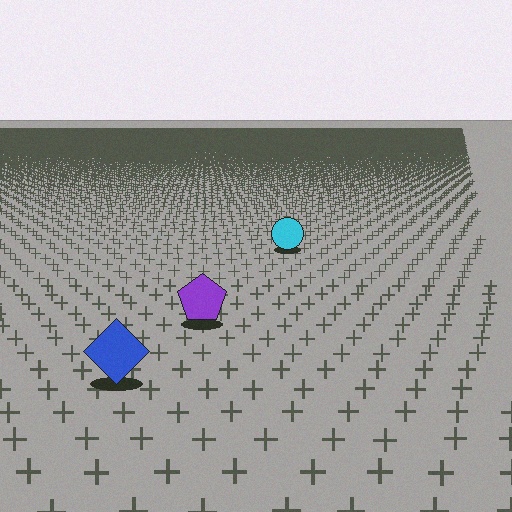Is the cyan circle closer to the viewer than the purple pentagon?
No. The purple pentagon is closer — you can tell from the texture gradient: the ground texture is coarser near it.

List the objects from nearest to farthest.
From nearest to farthest: the blue diamond, the purple pentagon, the cyan circle.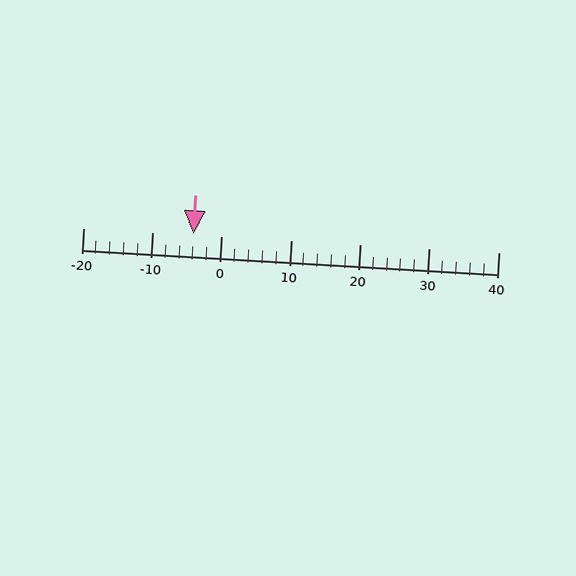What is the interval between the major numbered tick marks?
The major tick marks are spaced 10 units apart.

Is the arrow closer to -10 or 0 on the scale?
The arrow is closer to 0.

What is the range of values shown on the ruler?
The ruler shows values from -20 to 40.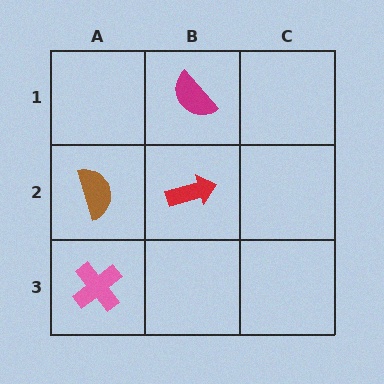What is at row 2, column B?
A red arrow.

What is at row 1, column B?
A magenta semicircle.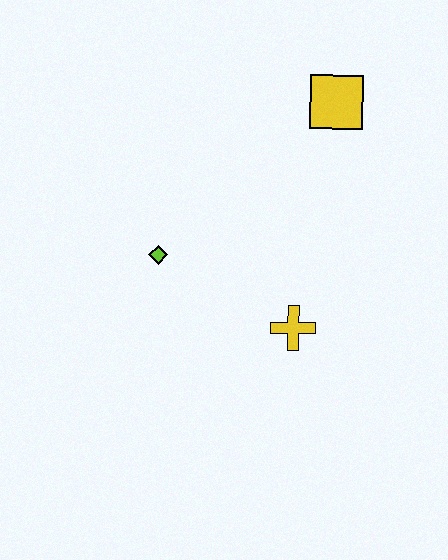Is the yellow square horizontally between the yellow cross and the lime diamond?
No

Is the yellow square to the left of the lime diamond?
No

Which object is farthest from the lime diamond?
The yellow square is farthest from the lime diamond.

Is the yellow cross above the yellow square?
No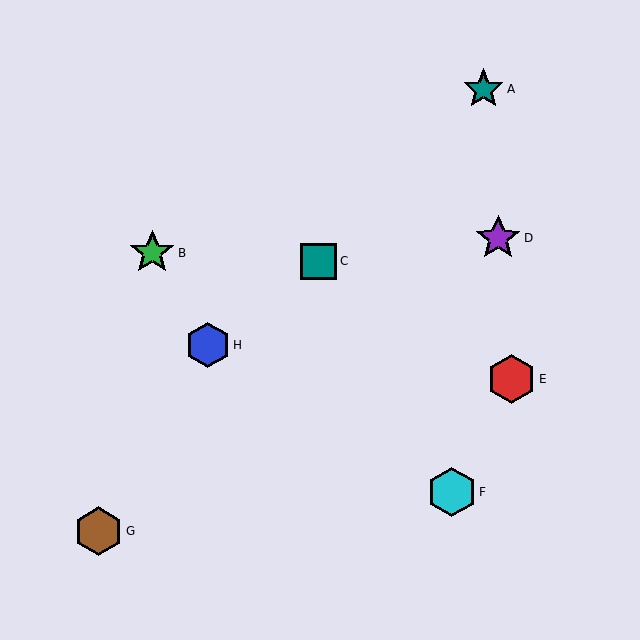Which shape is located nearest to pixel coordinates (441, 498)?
The cyan hexagon (labeled F) at (452, 492) is nearest to that location.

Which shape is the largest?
The red hexagon (labeled E) is the largest.